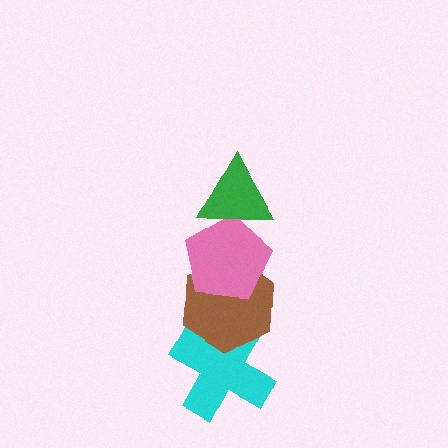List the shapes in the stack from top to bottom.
From top to bottom: the green triangle, the pink pentagon, the brown hexagon, the cyan cross.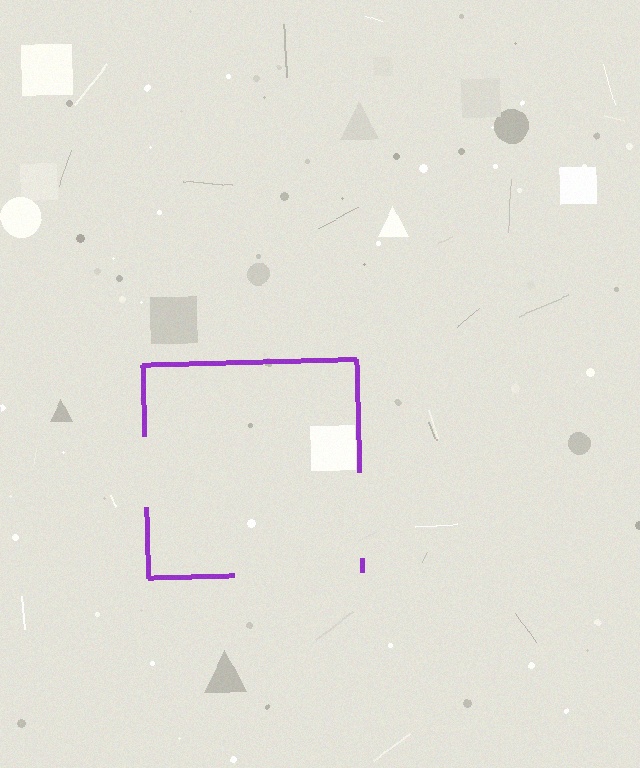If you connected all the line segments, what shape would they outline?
They would outline a square.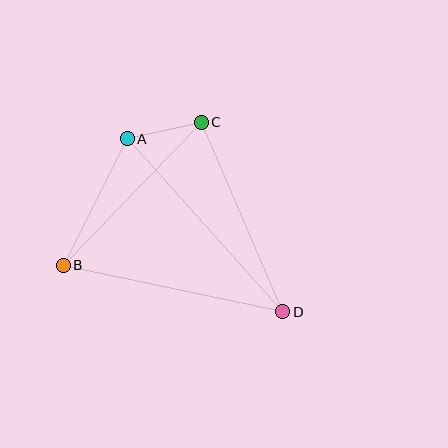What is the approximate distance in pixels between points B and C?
The distance between B and C is approximately 199 pixels.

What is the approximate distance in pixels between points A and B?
The distance between A and B is approximately 142 pixels.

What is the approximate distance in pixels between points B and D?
The distance between B and D is approximately 225 pixels.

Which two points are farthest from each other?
Points A and D are farthest from each other.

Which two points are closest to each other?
Points A and C are closest to each other.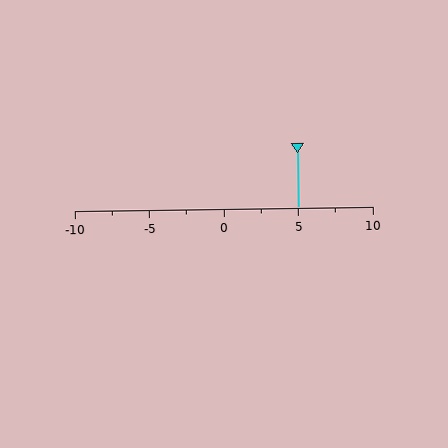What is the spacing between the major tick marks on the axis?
The major ticks are spaced 5 apart.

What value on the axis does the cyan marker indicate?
The marker indicates approximately 5.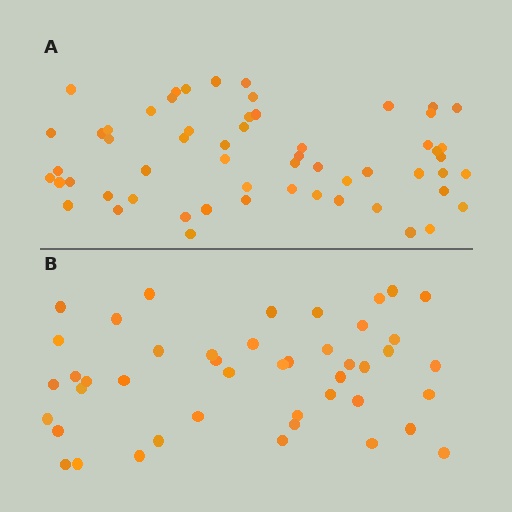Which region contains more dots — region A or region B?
Region A (the top region) has more dots.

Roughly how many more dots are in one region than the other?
Region A has approximately 15 more dots than region B.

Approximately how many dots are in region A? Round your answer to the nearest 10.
About 60 dots. (The exact count is 58, which rounds to 60.)